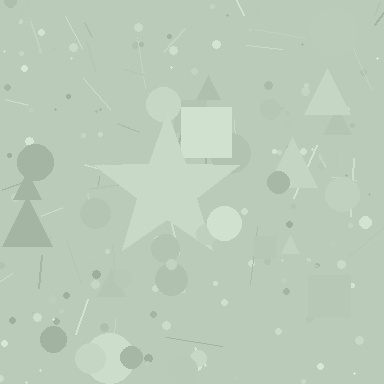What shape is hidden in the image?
A star is hidden in the image.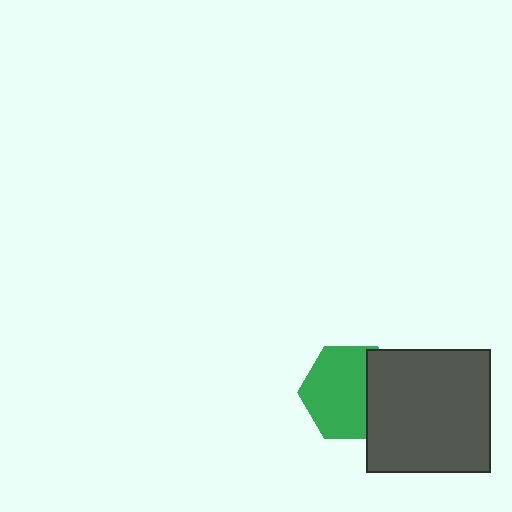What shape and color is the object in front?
The object in front is a dark gray square.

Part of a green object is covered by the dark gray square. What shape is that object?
It is a hexagon.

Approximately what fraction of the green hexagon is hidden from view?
Roughly 31% of the green hexagon is hidden behind the dark gray square.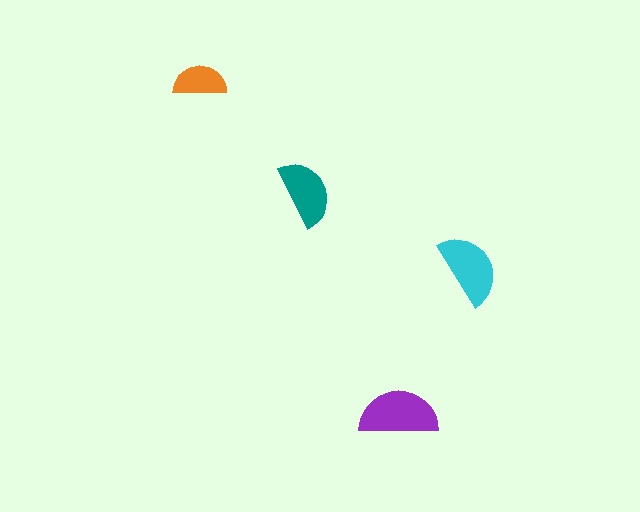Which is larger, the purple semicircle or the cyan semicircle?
The purple one.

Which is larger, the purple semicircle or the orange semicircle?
The purple one.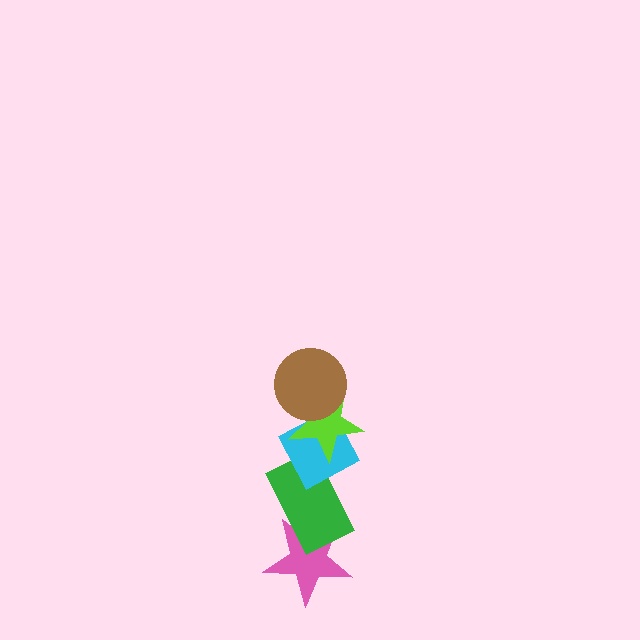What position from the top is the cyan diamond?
The cyan diamond is 3rd from the top.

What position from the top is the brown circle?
The brown circle is 1st from the top.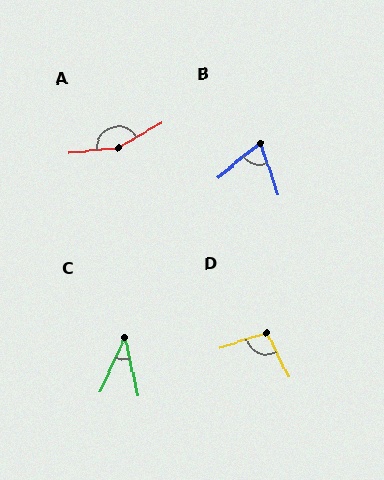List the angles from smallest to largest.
C (38°), B (69°), D (99°), A (157°).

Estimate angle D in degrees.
Approximately 99 degrees.